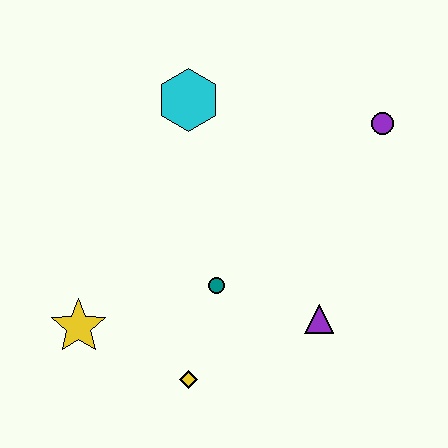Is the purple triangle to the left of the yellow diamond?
No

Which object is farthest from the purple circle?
The yellow star is farthest from the purple circle.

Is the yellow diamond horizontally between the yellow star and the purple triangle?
Yes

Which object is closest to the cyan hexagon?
The teal circle is closest to the cyan hexagon.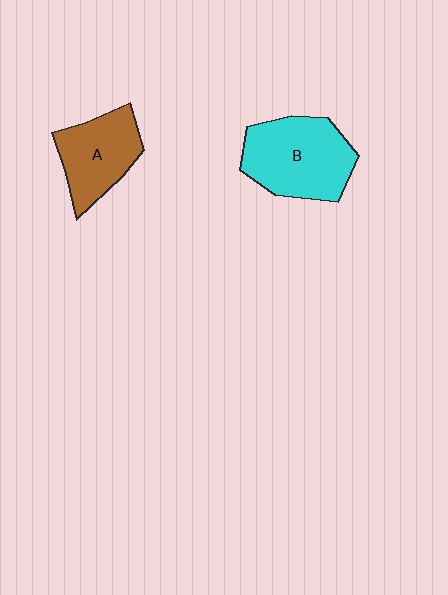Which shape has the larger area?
Shape B (cyan).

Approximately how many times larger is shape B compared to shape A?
Approximately 1.3 times.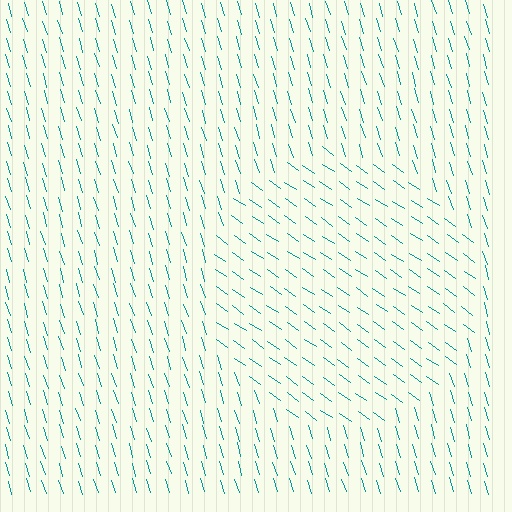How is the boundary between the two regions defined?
The boundary is defined purely by a change in line orientation (approximately 38 degrees difference). All lines are the same color and thickness.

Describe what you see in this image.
The image is filled with small teal line segments. A circle region in the image has lines oriented differently from the surrounding lines, creating a visible texture boundary.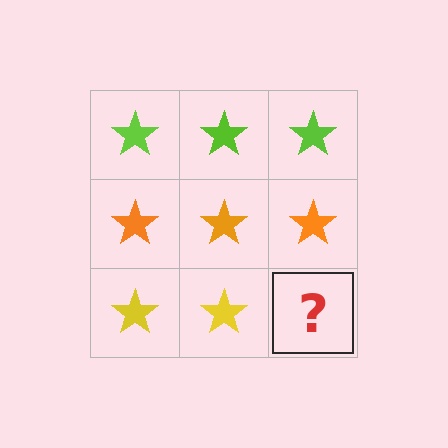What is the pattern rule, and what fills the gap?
The rule is that each row has a consistent color. The gap should be filled with a yellow star.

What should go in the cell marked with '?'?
The missing cell should contain a yellow star.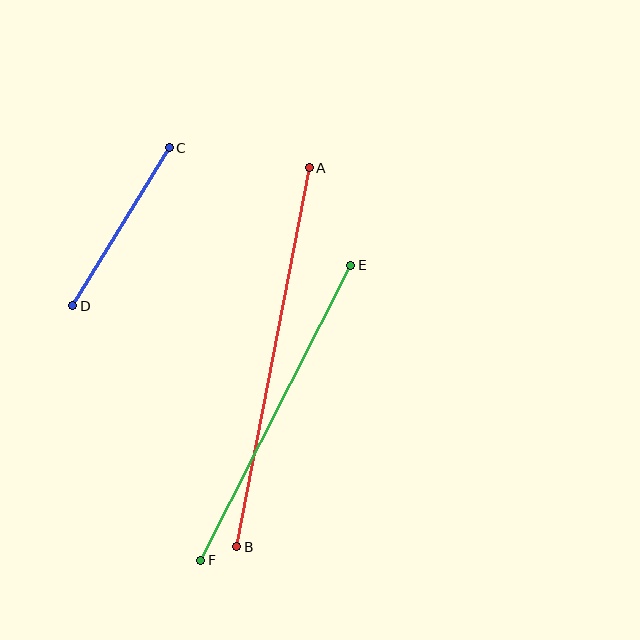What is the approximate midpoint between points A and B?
The midpoint is at approximately (273, 357) pixels.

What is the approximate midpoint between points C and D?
The midpoint is at approximately (121, 227) pixels.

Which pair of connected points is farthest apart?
Points A and B are farthest apart.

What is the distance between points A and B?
The distance is approximately 386 pixels.